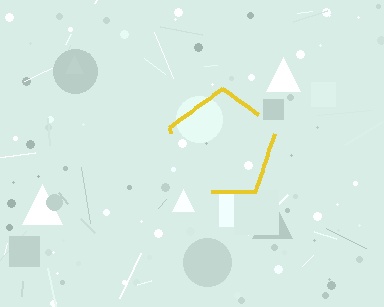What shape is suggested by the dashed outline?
The dashed outline suggests a pentagon.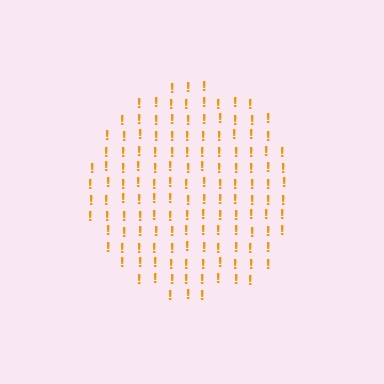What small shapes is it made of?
It is made of small exclamation marks.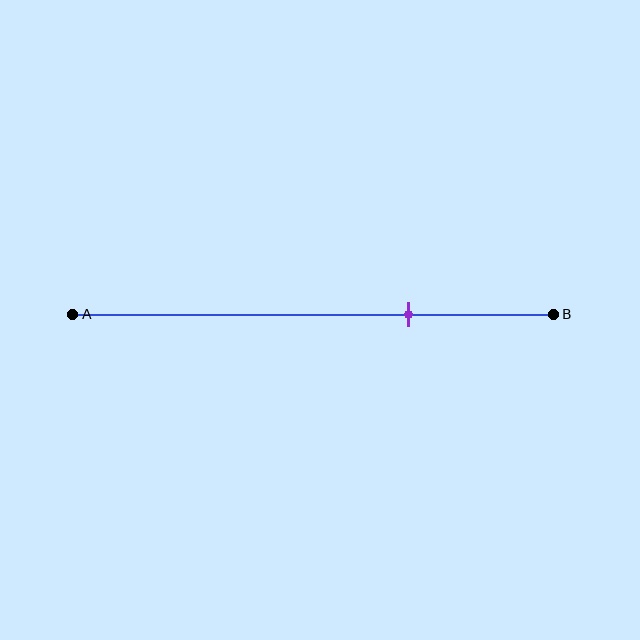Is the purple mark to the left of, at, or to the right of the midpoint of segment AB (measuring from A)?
The purple mark is to the right of the midpoint of segment AB.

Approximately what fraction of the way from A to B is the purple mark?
The purple mark is approximately 70% of the way from A to B.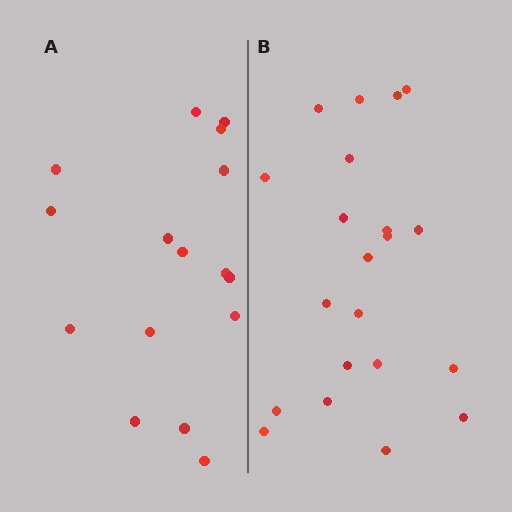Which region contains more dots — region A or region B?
Region B (the right region) has more dots.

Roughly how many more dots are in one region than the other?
Region B has about 5 more dots than region A.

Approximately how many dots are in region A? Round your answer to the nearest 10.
About 20 dots. (The exact count is 16, which rounds to 20.)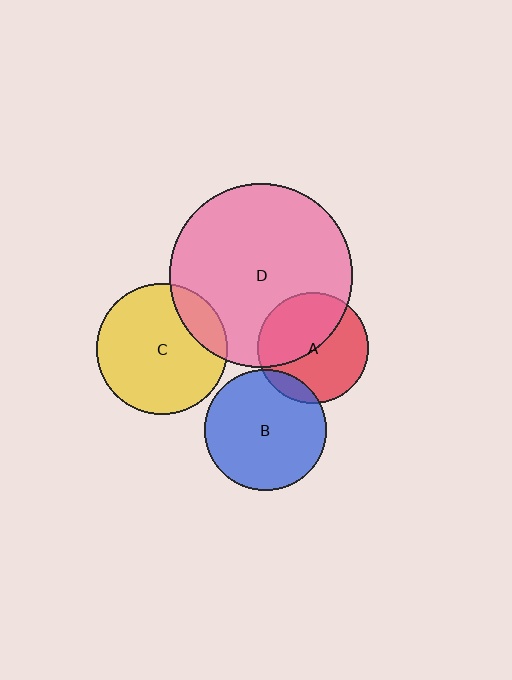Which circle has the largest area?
Circle D (pink).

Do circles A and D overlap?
Yes.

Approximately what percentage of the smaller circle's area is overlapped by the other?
Approximately 45%.